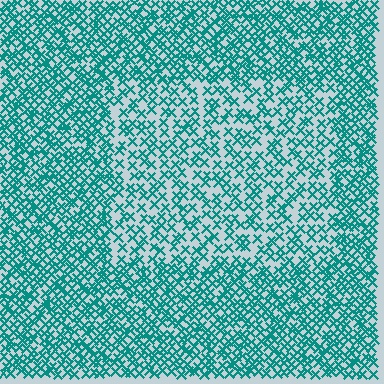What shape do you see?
I see a rectangle.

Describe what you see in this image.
The image contains small teal elements arranged at two different densities. A rectangle-shaped region is visible where the elements are less densely packed than the surrounding area.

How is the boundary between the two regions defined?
The boundary is defined by a change in element density (approximately 1.7x ratio). All elements are the same color, size, and shape.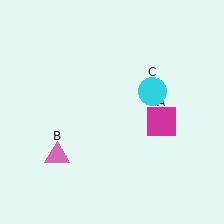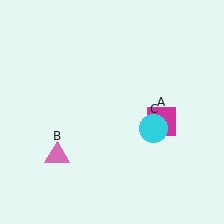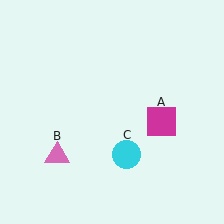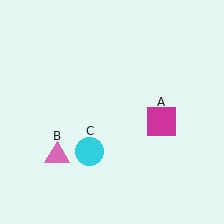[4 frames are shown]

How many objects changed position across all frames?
1 object changed position: cyan circle (object C).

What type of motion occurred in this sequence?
The cyan circle (object C) rotated clockwise around the center of the scene.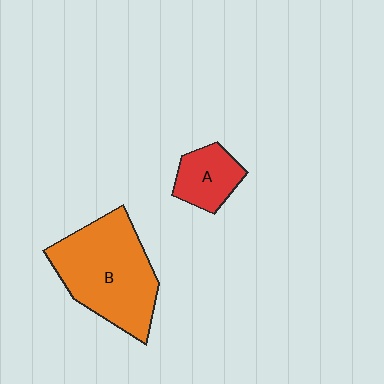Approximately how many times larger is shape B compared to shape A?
Approximately 2.6 times.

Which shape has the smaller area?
Shape A (red).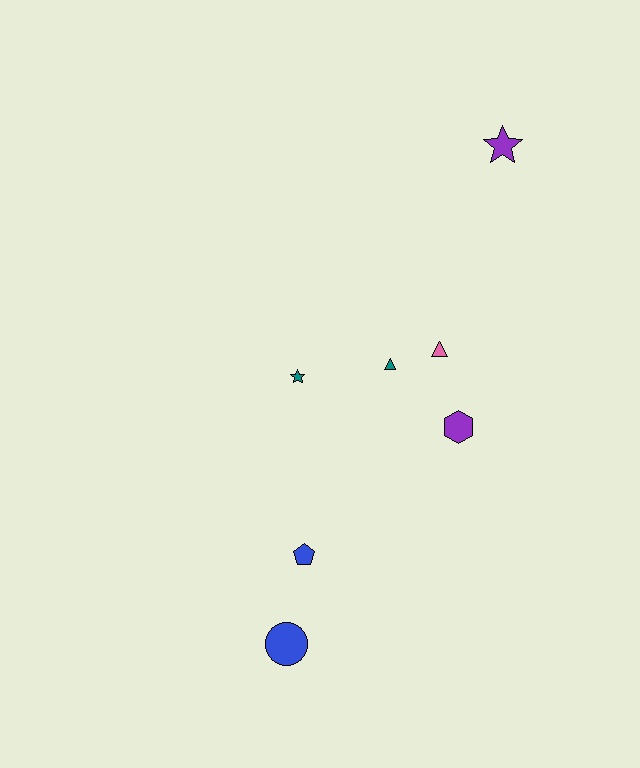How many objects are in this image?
There are 7 objects.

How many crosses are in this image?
There are no crosses.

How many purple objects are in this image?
There are 2 purple objects.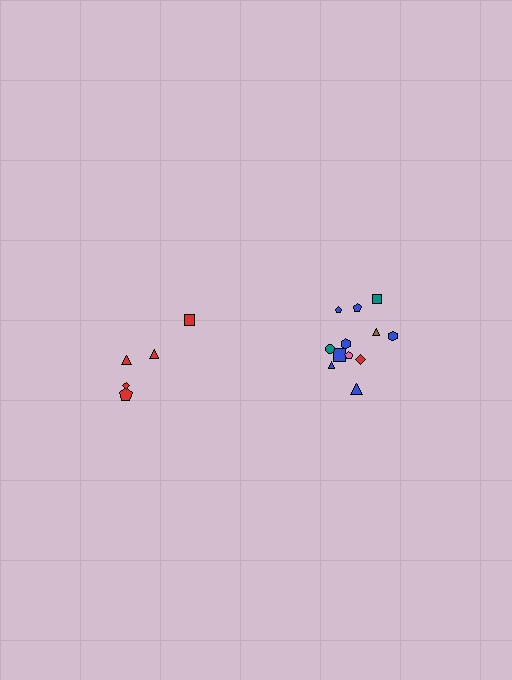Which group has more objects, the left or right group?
The right group.